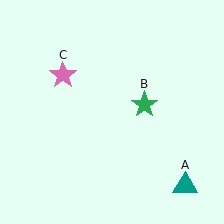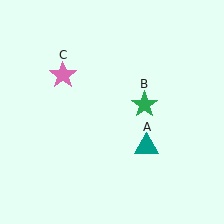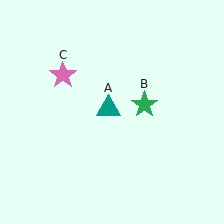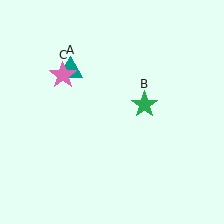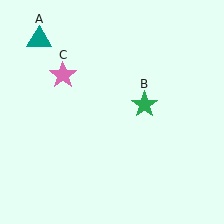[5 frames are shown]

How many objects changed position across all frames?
1 object changed position: teal triangle (object A).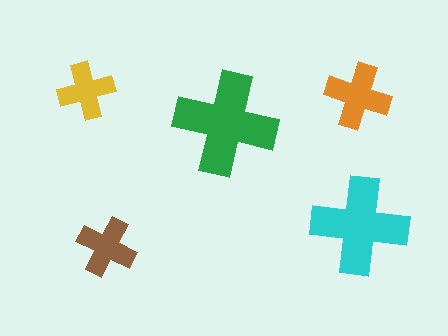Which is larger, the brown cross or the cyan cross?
The cyan one.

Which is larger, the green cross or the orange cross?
The green one.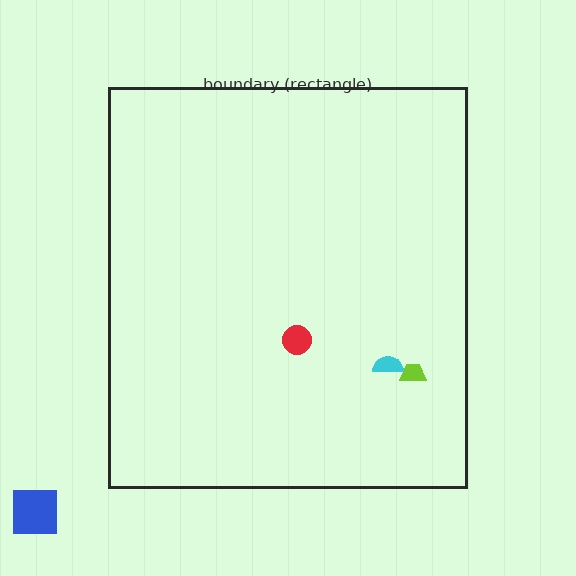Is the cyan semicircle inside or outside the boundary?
Inside.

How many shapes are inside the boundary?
3 inside, 1 outside.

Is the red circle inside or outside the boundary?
Inside.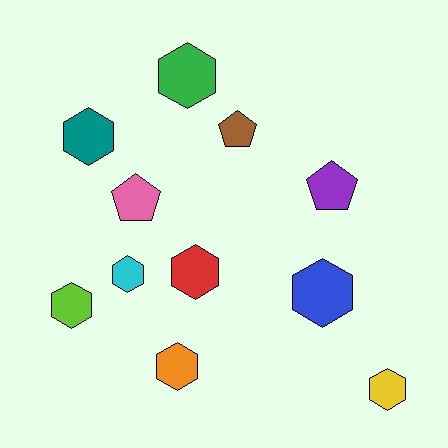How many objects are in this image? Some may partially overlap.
There are 11 objects.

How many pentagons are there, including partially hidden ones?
There are 3 pentagons.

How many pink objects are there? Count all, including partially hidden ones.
There is 1 pink object.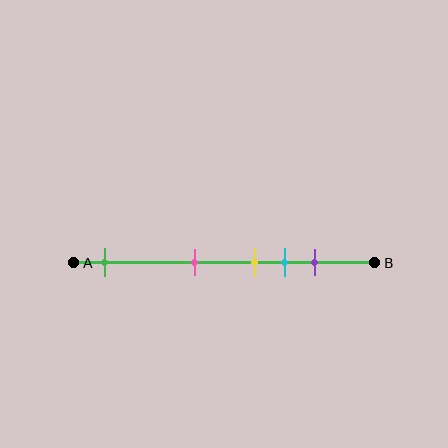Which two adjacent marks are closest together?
The yellow and cyan marks are the closest adjacent pair.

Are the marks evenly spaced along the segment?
No, the marks are not evenly spaced.